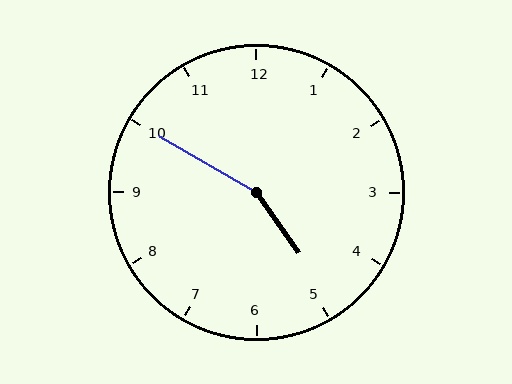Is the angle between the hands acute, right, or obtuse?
It is obtuse.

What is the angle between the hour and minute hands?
Approximately 155 degrees.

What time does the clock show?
4:50.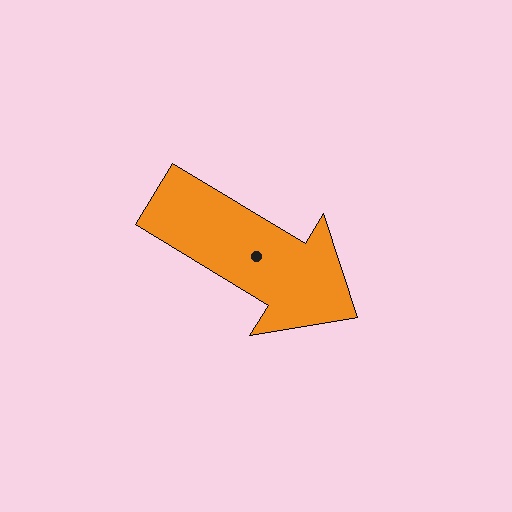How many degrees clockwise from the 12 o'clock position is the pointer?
Approximately 121 degrees.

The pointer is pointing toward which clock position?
Roughly 4 o'clock.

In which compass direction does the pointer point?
Southeast.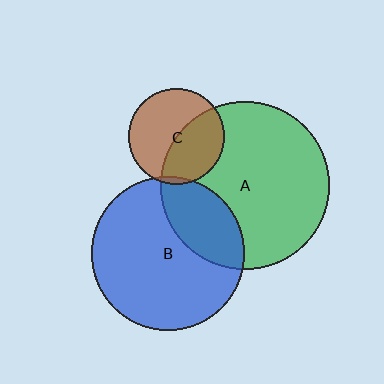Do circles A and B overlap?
Yes.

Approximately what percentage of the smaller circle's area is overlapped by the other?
Approximately 25%.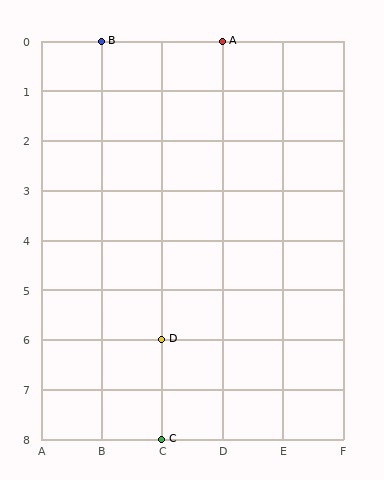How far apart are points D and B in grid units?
Points D and B are 1 column and 6 rows apart (about 6.1 grid units diagonally).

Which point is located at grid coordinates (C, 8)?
Point C is at (C, 8).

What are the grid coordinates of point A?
Point A is at grid coordinates (D, 0).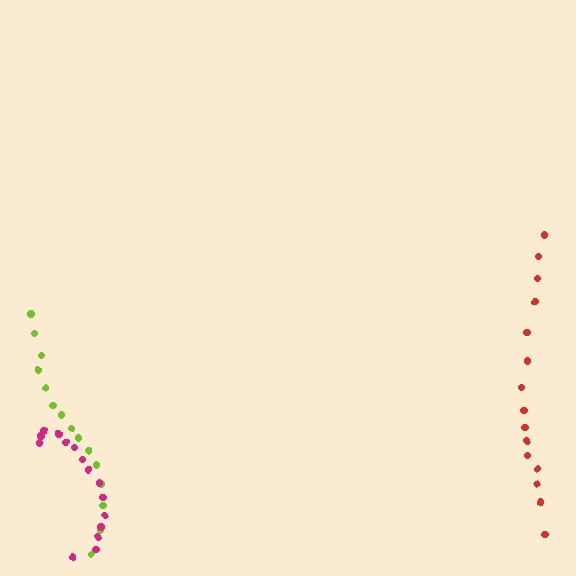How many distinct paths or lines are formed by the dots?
There are 3 distinct paths.